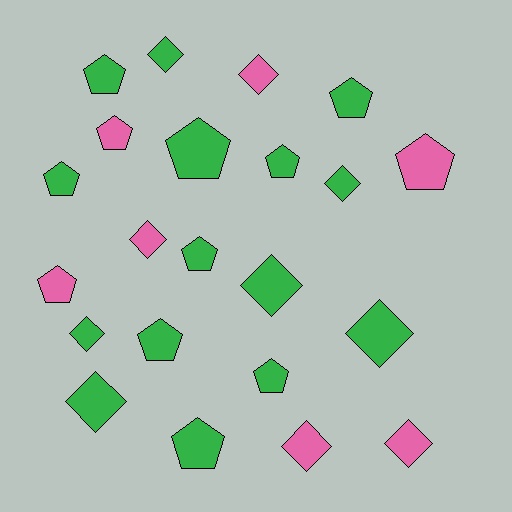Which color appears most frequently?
Green, with 15 objects.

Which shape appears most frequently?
Pentagon, with 12 objects.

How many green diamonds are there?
There are 6 green diamonds.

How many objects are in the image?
There are 22 objects.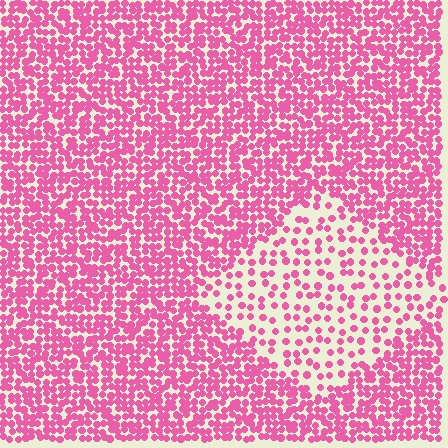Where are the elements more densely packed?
The elements are more densely packed outside the diamond boundary.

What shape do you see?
I see a diamond.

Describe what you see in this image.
The image contains small pink elements arranged at two different densities. A diamond-shaped region is visible where the elements are less densely packed than the surrounding area.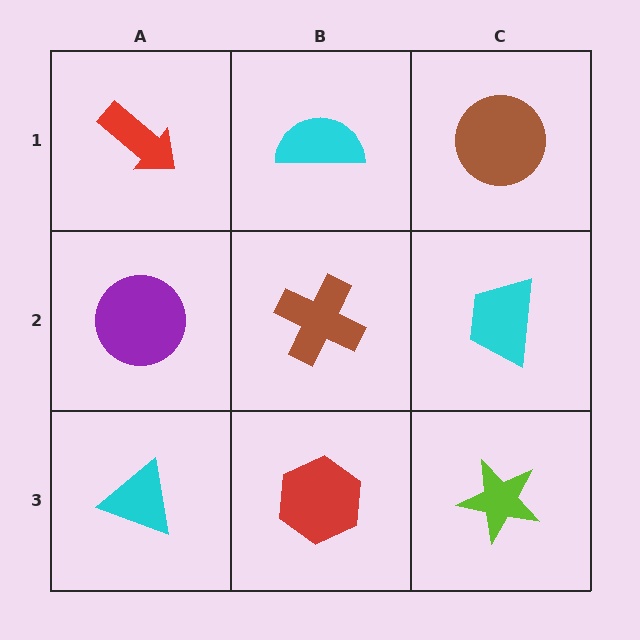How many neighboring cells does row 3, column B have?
3.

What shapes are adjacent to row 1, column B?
A brown cross (row 2, column B), a red arrow (row 1, column A), a brown circle (row 1, column C).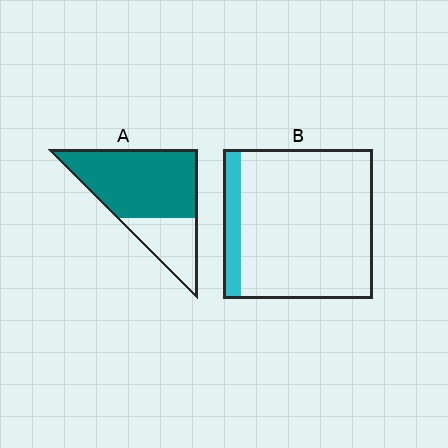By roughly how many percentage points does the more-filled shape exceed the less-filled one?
By roughly 60 percentage points (A over B).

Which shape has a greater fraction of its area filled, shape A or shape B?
Shape A.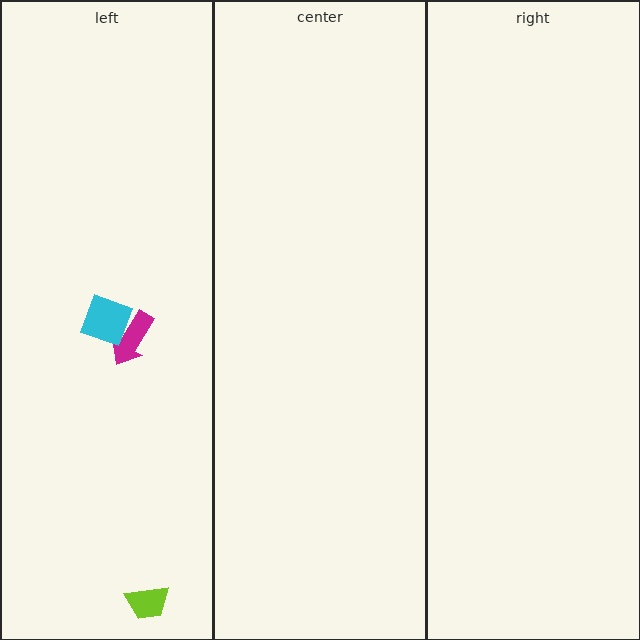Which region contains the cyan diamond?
The left region.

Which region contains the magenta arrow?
The left region.